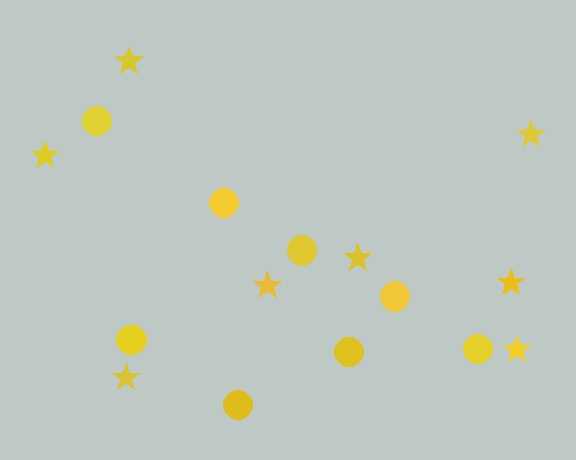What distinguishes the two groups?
There are 2 groups: one group of circles (8) and one group of stars (8).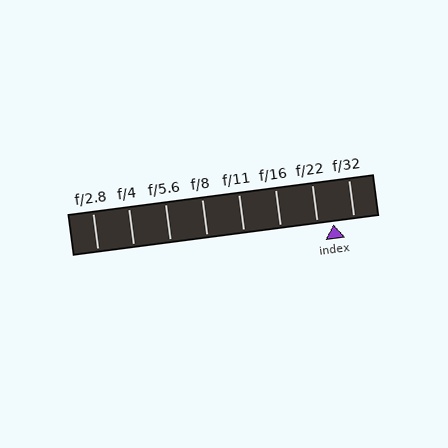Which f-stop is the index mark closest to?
The index mark is closest to f/22.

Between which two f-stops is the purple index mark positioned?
The index mark is between f/22 and f/32.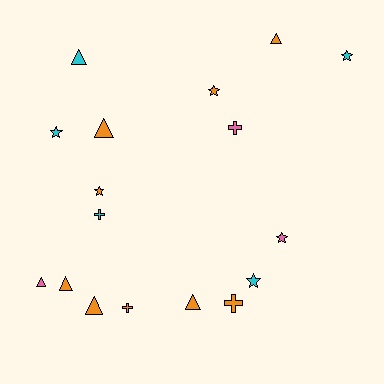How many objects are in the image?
There are 17 objects.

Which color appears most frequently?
Orange, with 9 objects.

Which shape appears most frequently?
Triangle, with 7 objects.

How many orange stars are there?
There are 2 orange stars.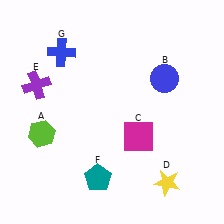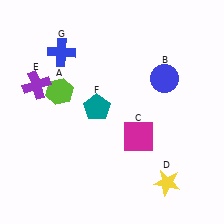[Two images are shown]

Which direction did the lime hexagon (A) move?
The lime hexagon (A) moved up.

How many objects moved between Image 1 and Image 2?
2 objects moved between the two images.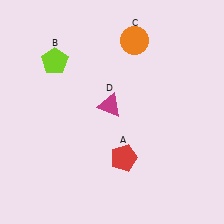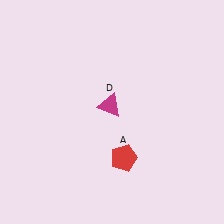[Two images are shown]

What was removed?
The orange circle (C), the lime pentagon (B) were removed in Image 2.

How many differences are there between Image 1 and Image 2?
There are 2 differences between the two images.